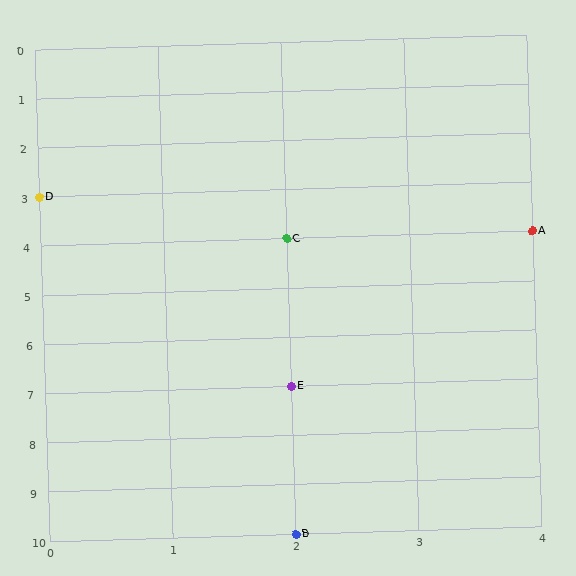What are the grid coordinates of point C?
Point C is at grid coordinates (2, 4).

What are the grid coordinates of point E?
Point E is at grid coordinates (2, 7).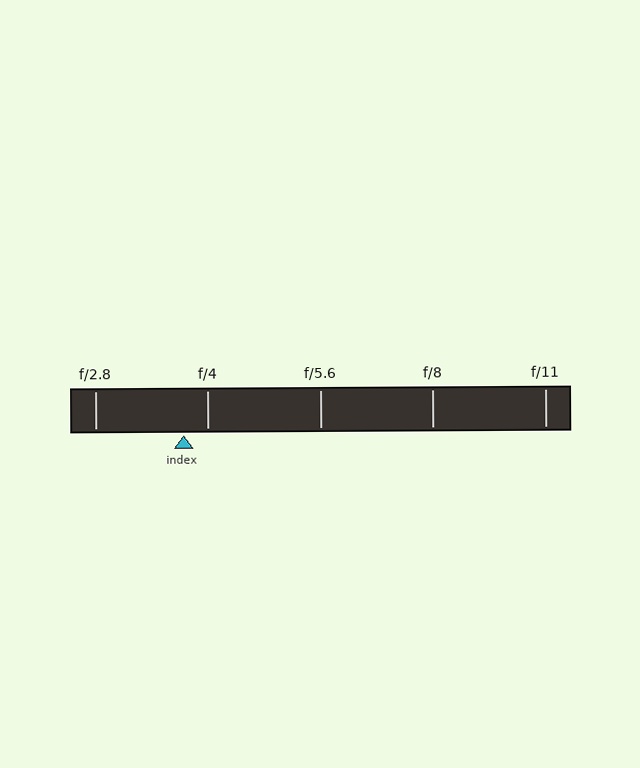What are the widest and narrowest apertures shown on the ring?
The widest aperture shown is f/2.8 and the narrowest is f/11.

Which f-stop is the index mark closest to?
The index mark is closest to f/4.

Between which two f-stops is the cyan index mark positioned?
The index mark is between f/2.8 and f/4.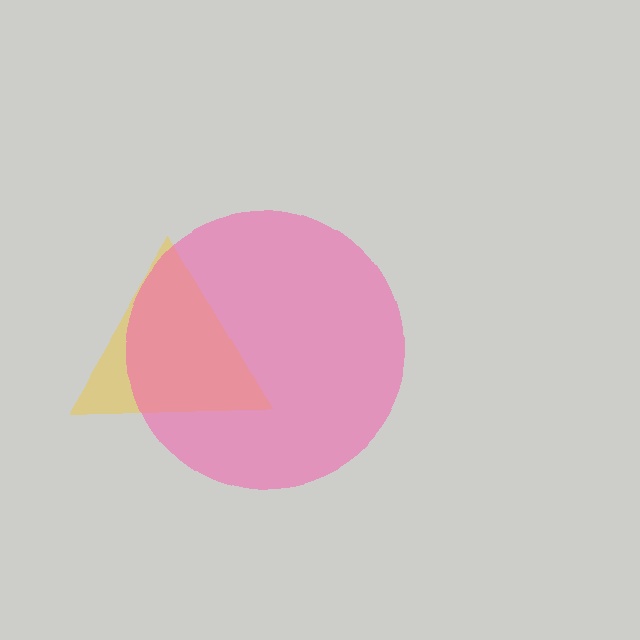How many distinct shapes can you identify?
There are 2 distinct shapes: a yellow triangle, a pink circle.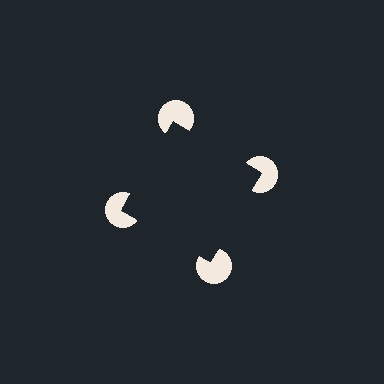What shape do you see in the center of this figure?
An illusory square — its edges are inferred from the aligned wedge cuts in the pac-man discs, not physically drawn.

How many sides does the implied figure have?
4 sides.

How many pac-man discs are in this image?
There are 4 — one at each vertex of the illusory square.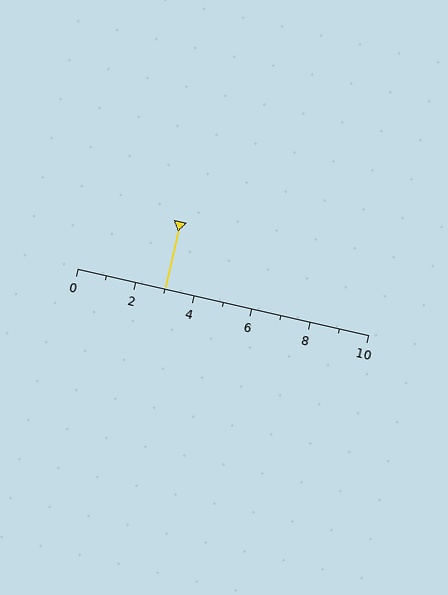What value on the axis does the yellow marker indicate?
The marker indicates approximately 3.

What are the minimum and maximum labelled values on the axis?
The axis runs from 0 to 10.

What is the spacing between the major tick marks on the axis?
The major ticks are spaced 2 apart.